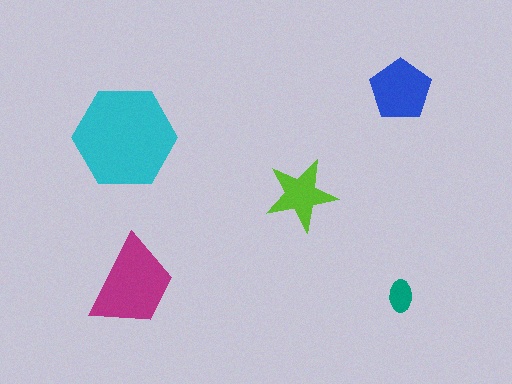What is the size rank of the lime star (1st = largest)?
4th.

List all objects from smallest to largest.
The teal ellipse, the lime star, the blue pentagon, the magenta trapezoid, the cyan hexagon.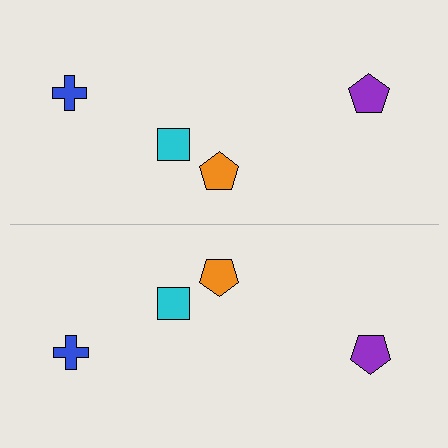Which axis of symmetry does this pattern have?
The pattern has a horizontal axis of symmetry running through the center of the image.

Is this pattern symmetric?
Yes, this pattern has bilateral (reflection) symmetry.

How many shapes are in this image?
There are 8 shapes in this image.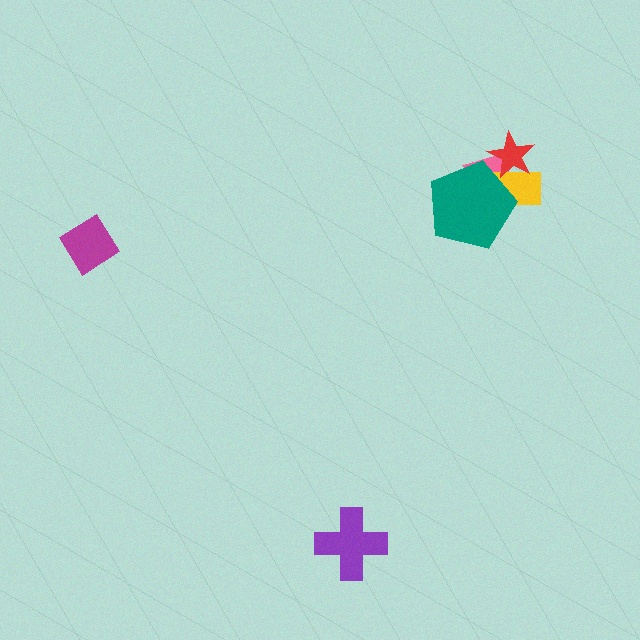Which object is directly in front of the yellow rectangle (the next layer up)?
The red star is directly in front of the yellow rectangle.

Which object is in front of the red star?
The teal pentagon is in front of the red star.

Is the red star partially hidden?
Yes, it is partially covered by another shape.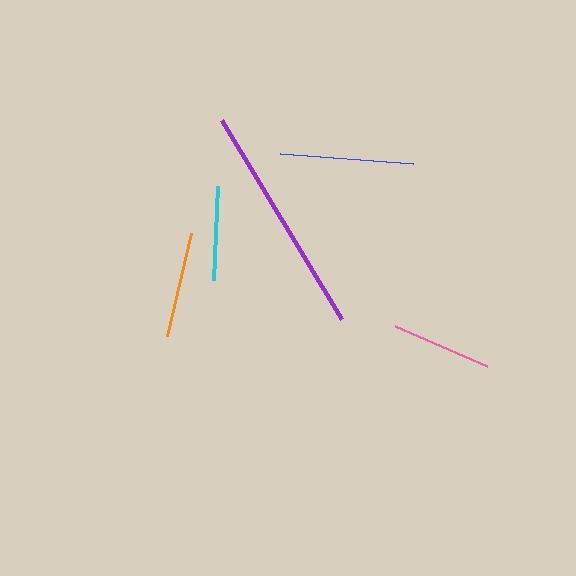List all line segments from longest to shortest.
From longest to shortest: purple, blue, orange, pink, cyan.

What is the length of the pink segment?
The pink segment is approximately 101 pixels long.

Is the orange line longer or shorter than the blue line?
The blue line is longer than the orange line.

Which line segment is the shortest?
The cyan line is the shortest at approximately 95 pixels.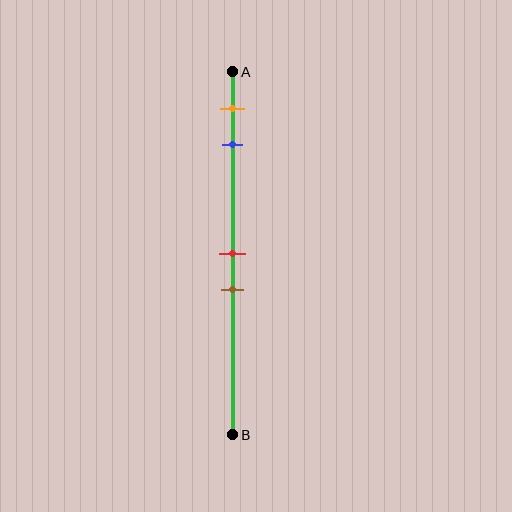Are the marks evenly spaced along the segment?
No, the marks are not evenly spaced.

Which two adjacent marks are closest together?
The red and brown marks are the closest adjacent pair.